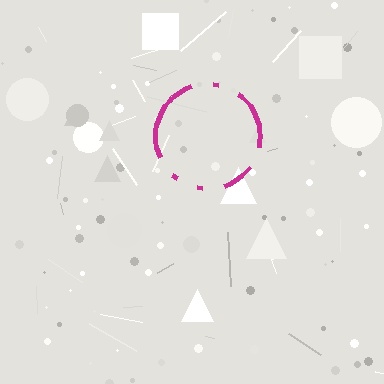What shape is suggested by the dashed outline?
The dashed outline suggests a circle.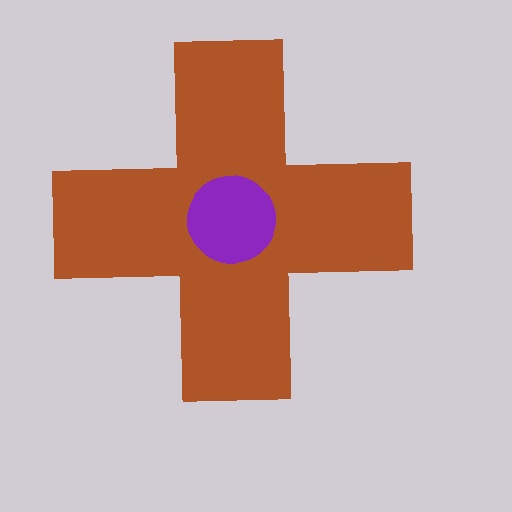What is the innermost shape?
The purple circle.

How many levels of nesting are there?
2.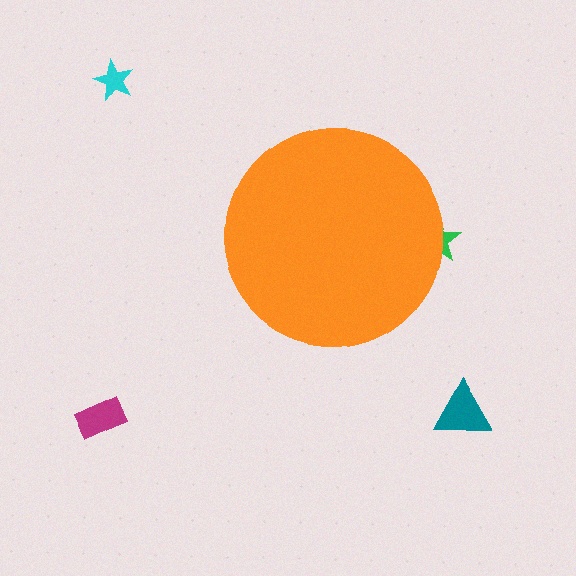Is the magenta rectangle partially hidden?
No, the magenta rectangle is fully visible.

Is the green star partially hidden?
Yes, the green star is partially hidden behind the orange circle.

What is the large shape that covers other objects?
An orange circle.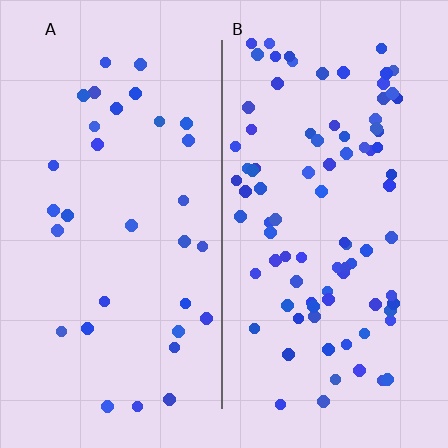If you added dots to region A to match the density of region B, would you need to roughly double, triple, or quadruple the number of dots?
Approximately triple.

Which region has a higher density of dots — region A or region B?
B (the right).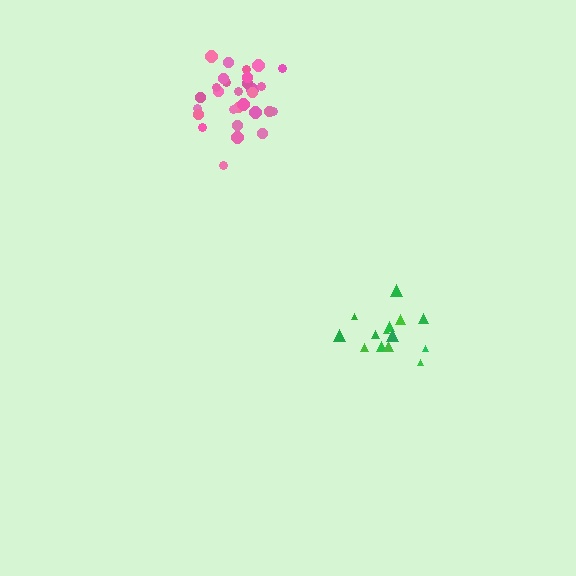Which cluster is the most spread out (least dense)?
Green.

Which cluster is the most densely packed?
Pink.